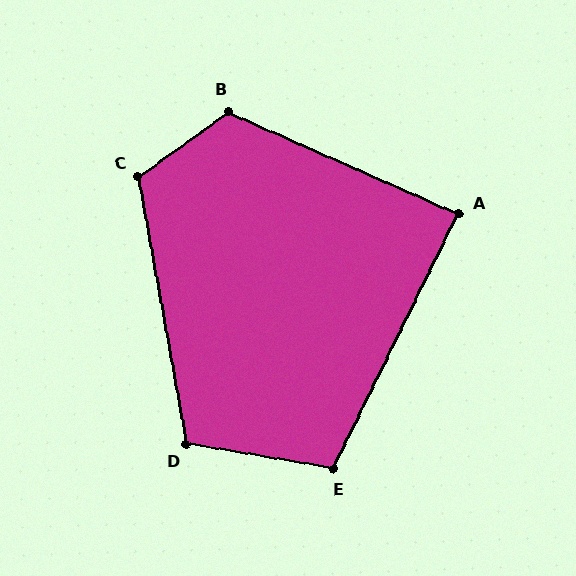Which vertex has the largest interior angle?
B, at approximately 120 degrees.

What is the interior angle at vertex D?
Approximately 110 degrees (obtuse).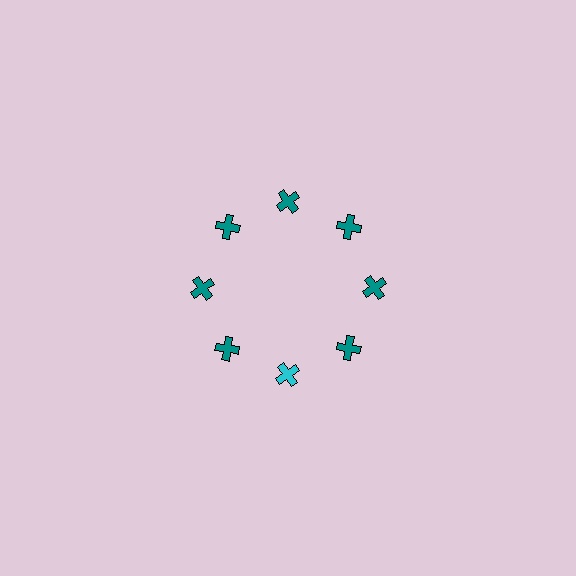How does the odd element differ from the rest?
It has a different color: cyan instead of teal.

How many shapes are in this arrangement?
There are 8 shapes arranged in a ring pattern.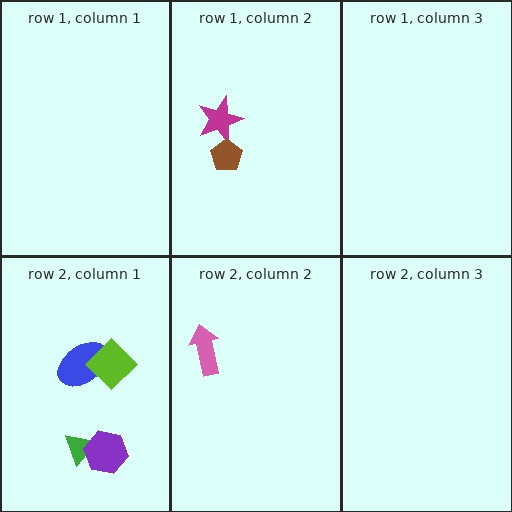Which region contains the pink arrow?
The row 2, column 2 region.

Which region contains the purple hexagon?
The row 2, column 1 region.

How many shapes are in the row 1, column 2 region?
2.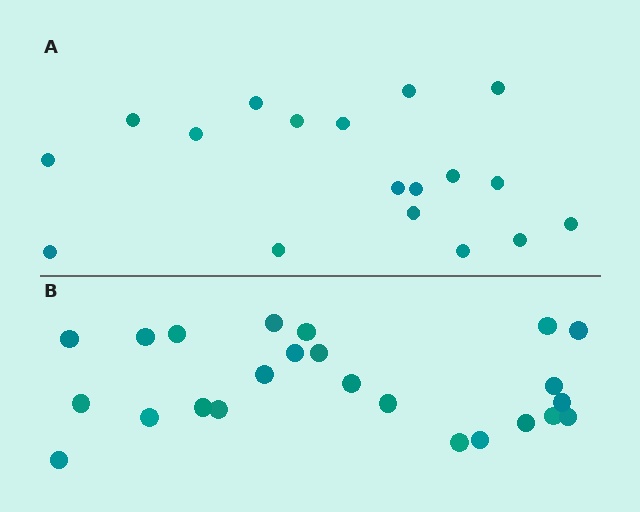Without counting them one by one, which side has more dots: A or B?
Region B (the bottom region) has more dots.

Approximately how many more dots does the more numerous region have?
Region B has about 6 more dots than region A.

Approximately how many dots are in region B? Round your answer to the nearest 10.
About 20 dots. (The exact count is 24, which rounds to 20.)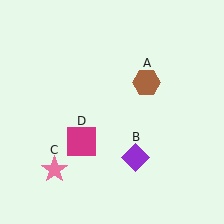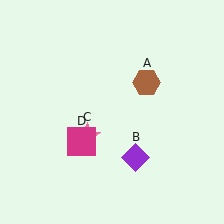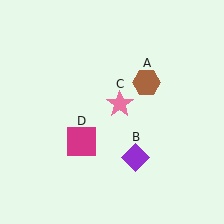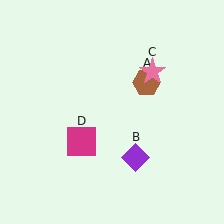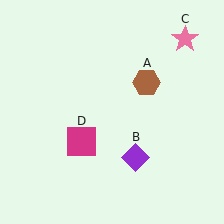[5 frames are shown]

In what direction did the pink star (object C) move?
The pink star (object C) moved up and to the right.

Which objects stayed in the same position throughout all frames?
Brown hexagon (object A) and purple diamond (object B) and magenta square (object D) remained stationary.